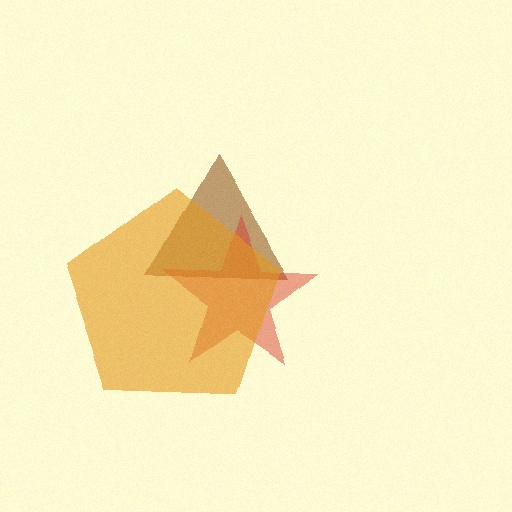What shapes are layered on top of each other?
The layered shapes are: a brown triangle, a red star, an orange pentagon.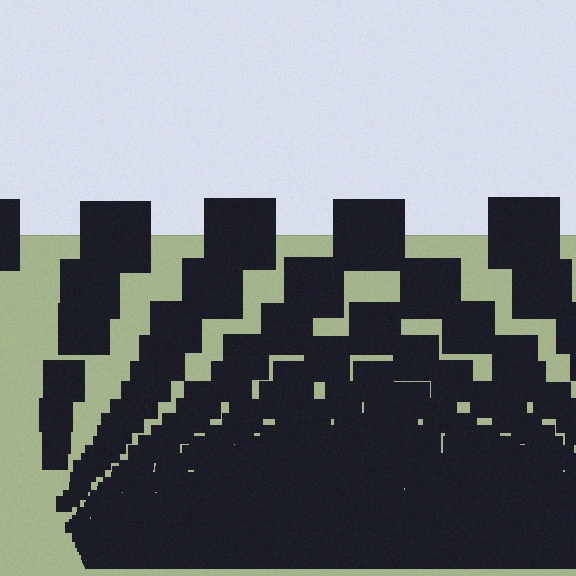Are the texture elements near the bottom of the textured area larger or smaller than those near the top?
Smaller. The gradient is inverted — elements near the bottom are smaller and denser.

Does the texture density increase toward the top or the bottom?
Density increases toward the bottom.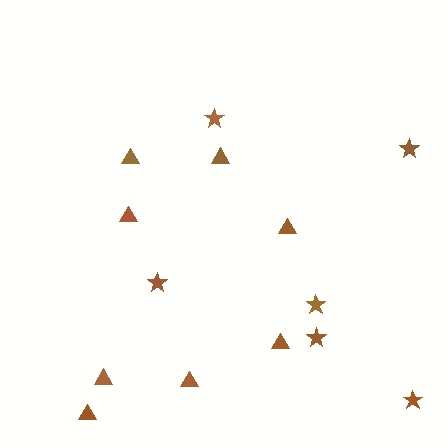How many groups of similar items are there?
There are 2 groups: one group of triangles (8) and one group of stars (6).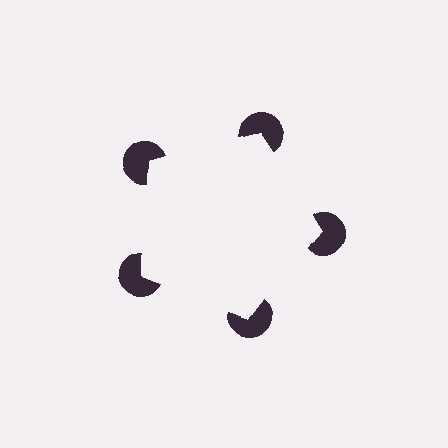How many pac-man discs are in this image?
There are 5 — one at each vertex of the illusory pentagon.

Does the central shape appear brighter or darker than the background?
It typically appears slightly brighter than the background, even though no actual brightness change is drawn.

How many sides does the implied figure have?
5 sides.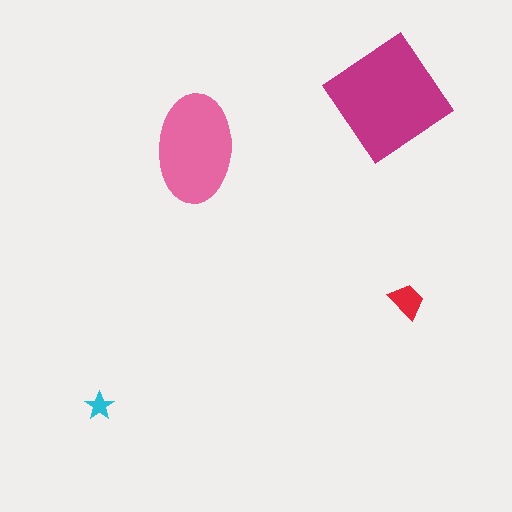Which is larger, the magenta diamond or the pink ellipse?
The magenta diamond.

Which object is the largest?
The magenta diamond.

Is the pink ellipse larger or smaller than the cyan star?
Larger.